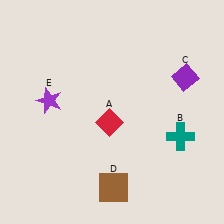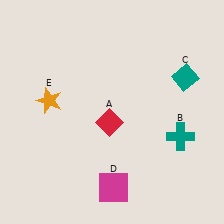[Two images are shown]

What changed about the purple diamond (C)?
In Image 1, C is purple. In Image 2, it changed to teal.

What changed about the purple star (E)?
In Image 1, E is purple. In Image 2, it changed to orange.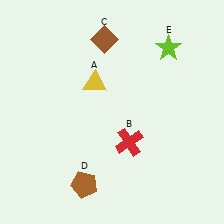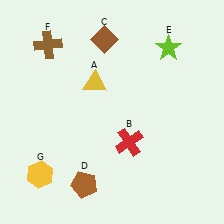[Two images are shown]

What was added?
A brown cross (F), a yellow hexagon (G) were added in Image 2.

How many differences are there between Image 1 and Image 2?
There are 2 differences between the two images.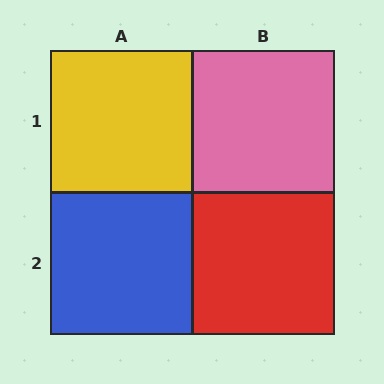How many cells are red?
1 cell is red.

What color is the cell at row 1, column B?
Pink.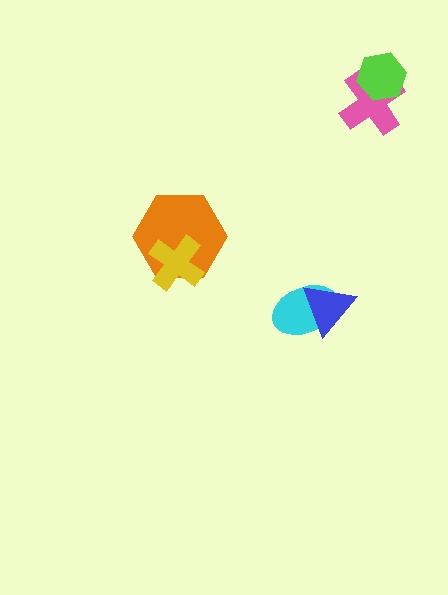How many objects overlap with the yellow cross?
1 object overlaps with the yellow cross.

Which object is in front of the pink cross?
The lime hexagon is in front of the pink cross.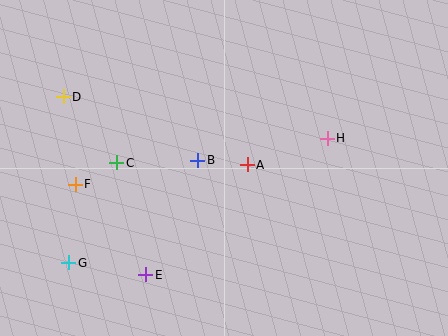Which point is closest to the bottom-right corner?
Point H is closest to the bottom-right corner.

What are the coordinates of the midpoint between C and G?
The midpoint between C and G is at (93, 213).